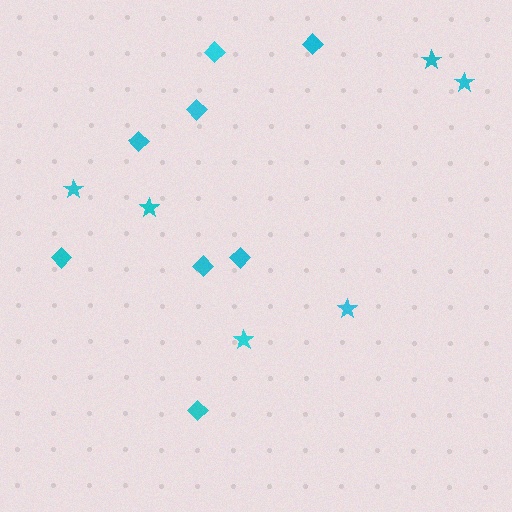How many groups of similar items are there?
There are 2 groups: one group of diamonds (8) and one group of stars (6).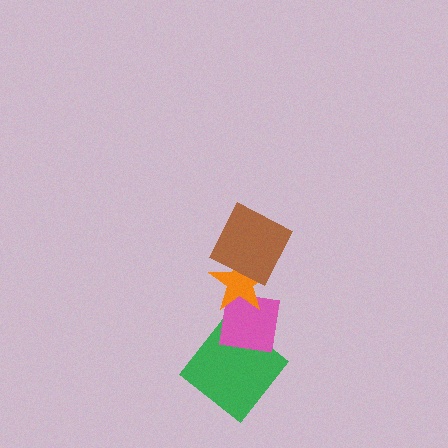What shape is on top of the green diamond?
The pink square is on top of the green diamond.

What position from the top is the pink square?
The pink square is 3rd from the top.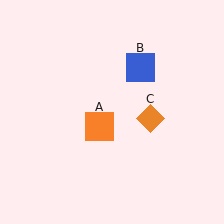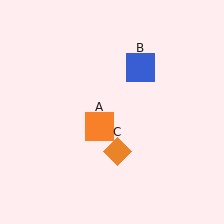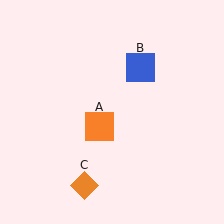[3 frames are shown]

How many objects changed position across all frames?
1 object changed position: orange diamond (object C).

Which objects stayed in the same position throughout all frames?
Orange square (object A) and blue square (object B) remained stationary.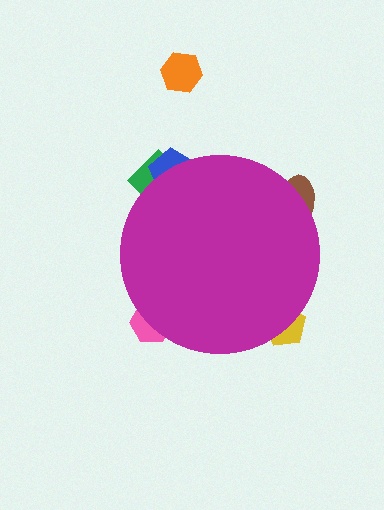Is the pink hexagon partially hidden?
Yes, the pink hexagon is partially hidden behind the magenta circle.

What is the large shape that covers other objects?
A magenta circle.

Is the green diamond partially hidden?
Yes, the green diamond is partially hidden behind the magenta circle.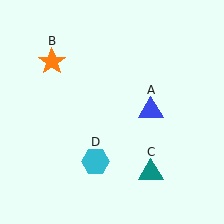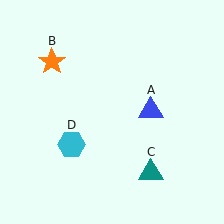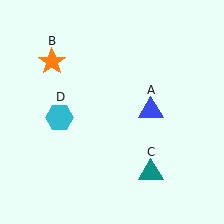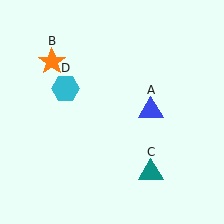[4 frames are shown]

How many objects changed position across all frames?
1 object changed position: cyan hexagon (object D).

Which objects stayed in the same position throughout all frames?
Blue triangle (object A) and orange star (object B) and teal triangle (object C) remained stationary.